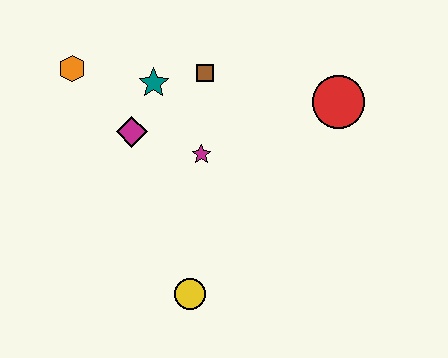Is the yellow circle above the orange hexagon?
No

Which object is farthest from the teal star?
The yellow circle is farthest from the teal star.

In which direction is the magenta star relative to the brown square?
The magenta star is below the brown square.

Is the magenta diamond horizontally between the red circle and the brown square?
No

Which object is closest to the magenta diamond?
The teal star is closest to the magenta diamond.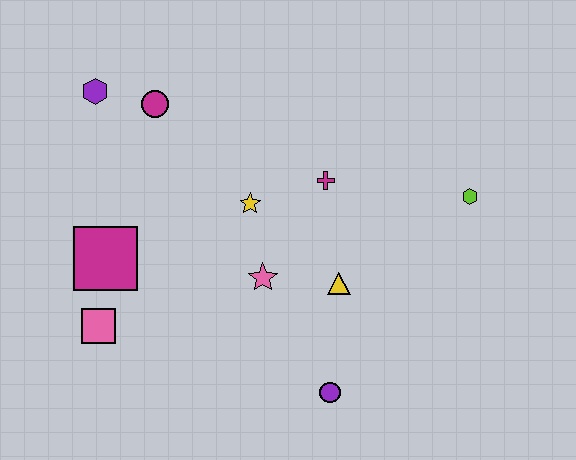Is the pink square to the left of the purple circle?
Yes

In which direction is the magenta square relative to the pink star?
The magenta square is to the left of the pink star.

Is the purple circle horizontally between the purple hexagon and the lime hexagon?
Yes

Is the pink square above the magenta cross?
No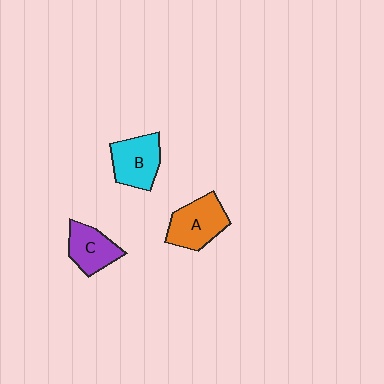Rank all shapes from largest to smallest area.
From largest to smallest: A (orange), B (cyan), C (purple).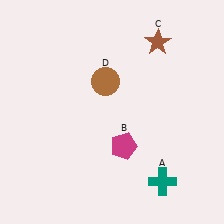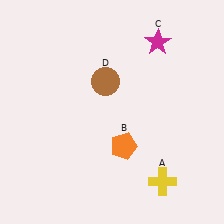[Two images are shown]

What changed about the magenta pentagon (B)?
In Image 1, B is magenta. In Image 2, it changed to orange.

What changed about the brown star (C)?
In Image 1, C is brown. In Image 2, it changed to magenta.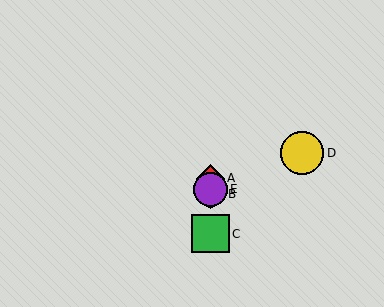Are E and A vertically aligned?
Yes, both are at x≈210.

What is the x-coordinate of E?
Object E is at x≈210.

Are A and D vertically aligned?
No, A is at x≈210 and D is at x≈302.